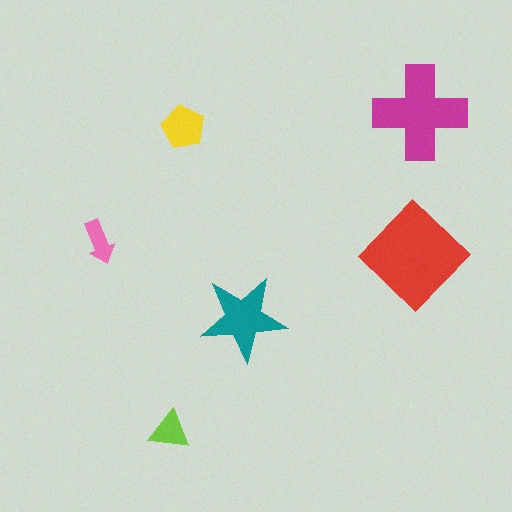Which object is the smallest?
The pink arrow.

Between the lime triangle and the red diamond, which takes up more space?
The red diamond.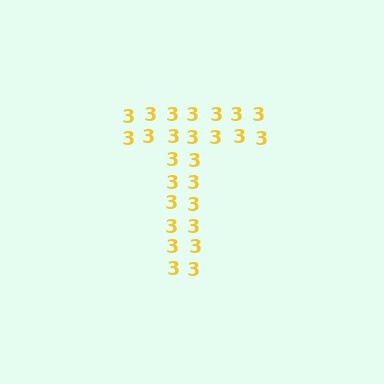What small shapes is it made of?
It is made of small digit 3's.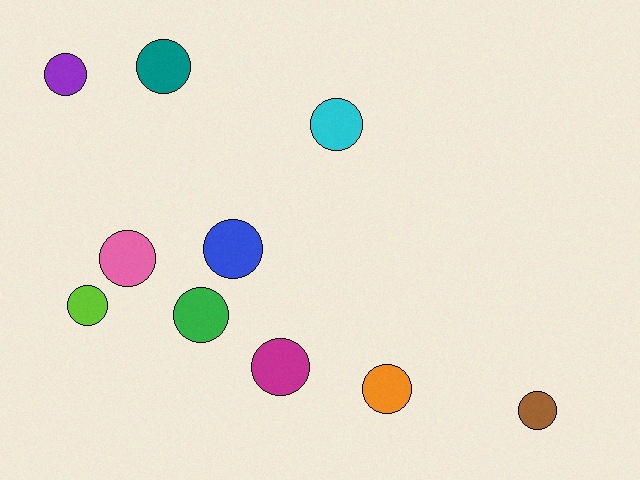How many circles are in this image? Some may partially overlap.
There are 10 circles.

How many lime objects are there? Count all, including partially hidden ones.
There is 1 lime object.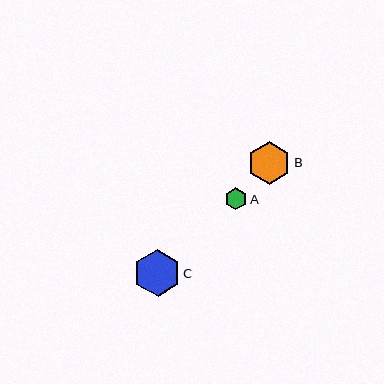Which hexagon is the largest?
Hexagon C is the largest with a size of approximately 47 pixels.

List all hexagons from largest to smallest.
From largest to smallest: C, B, A.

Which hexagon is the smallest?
Hexagon A is the smallest with a size of approximately 22 pixels.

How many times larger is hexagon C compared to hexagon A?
Hexagon C is approximately 2.1 times the size of hexagon A.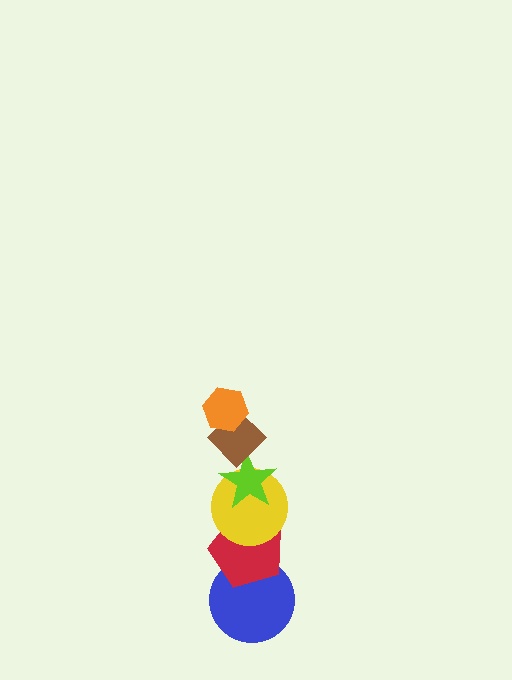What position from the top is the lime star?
The lime star is 3rd from the top.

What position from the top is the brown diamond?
The brown diamond is 2nd from the top.